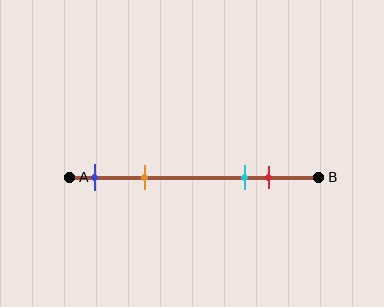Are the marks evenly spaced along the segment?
No, the marks are not evenly spaced.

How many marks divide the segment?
There are 4 marks dividing the segment.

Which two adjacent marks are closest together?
The cyan and red marks are the closest adjacent pair.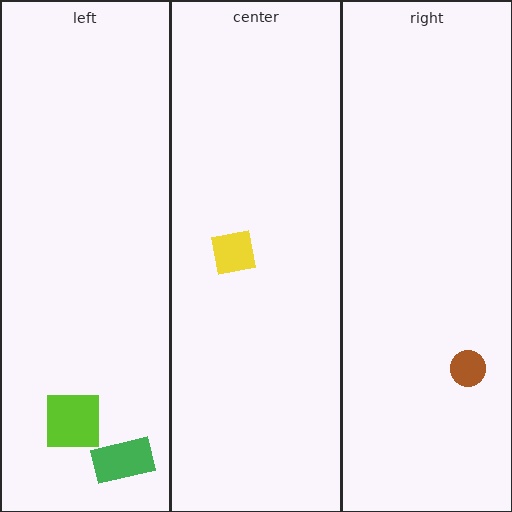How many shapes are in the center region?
1.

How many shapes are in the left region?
2.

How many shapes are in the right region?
1.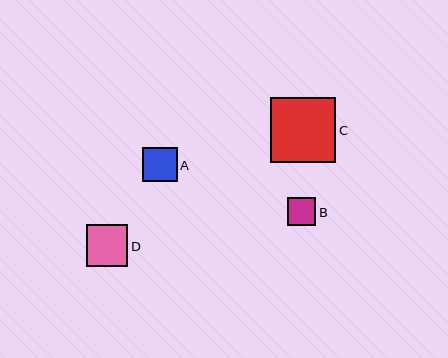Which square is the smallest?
Square B is the smallest with a size of approximately 28 pixels.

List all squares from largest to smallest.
From largest to smallest: C, D, A, B.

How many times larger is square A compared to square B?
Square A is approximately 1.2 times the size of square B.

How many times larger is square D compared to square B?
Square D is approximately 1.5 times the size of square B.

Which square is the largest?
Square C is the largest with a size of approximately 65 pixels.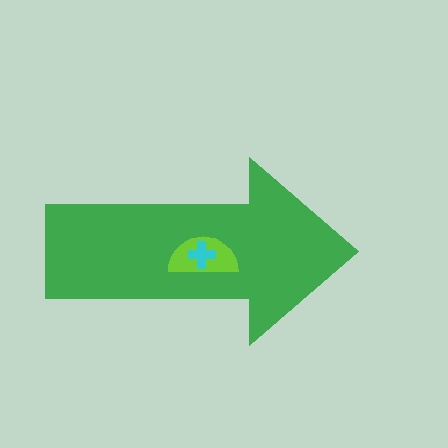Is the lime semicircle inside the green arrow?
Yes.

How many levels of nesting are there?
3.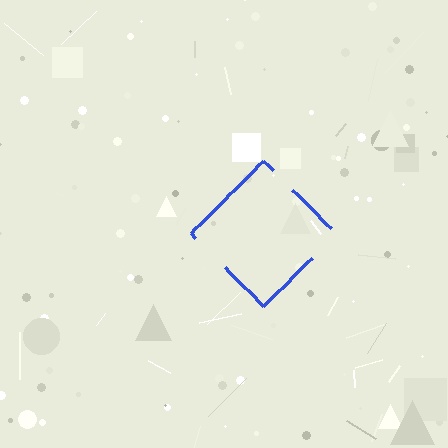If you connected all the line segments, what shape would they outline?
They would outline a diamond.